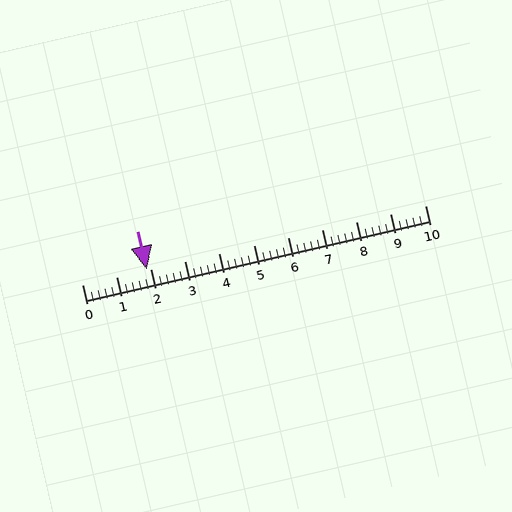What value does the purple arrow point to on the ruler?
The purple arrow points to approximately 1.9.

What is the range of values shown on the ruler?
The ruler shows values from 0 to 10.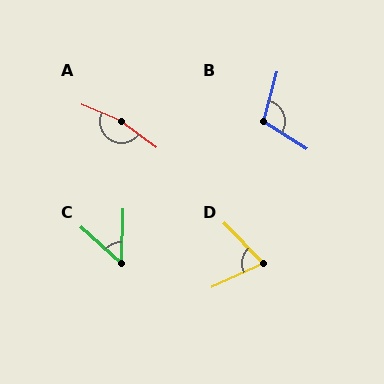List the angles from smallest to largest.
C (49°), D (71°), B (107°), A (166°).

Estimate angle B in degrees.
Approximately 107 degrees.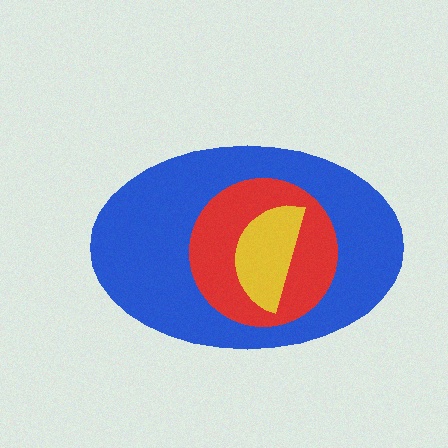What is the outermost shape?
The blue ellipse.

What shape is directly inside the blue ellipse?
The red circle.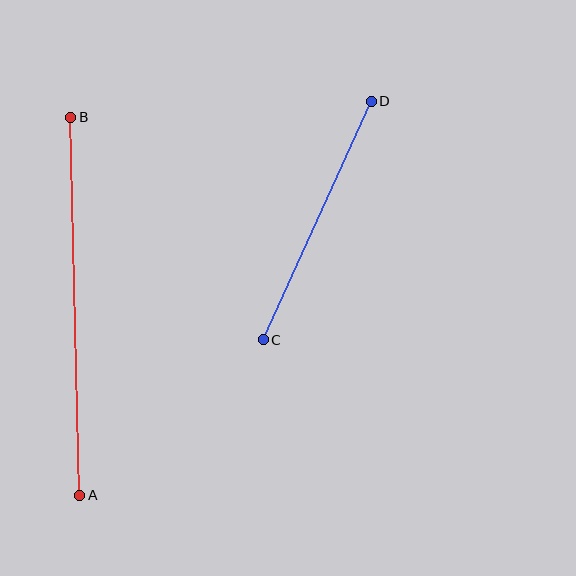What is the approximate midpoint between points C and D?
The midpoint is at approximately (317, 221) pixels.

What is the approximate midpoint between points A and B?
The midpoint is at approximately (75, 306) pixels.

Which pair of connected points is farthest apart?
Points A and B are farthest apart.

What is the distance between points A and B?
The distance is approximately 378 pixels.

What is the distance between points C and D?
The distance is approximately 262 pixels.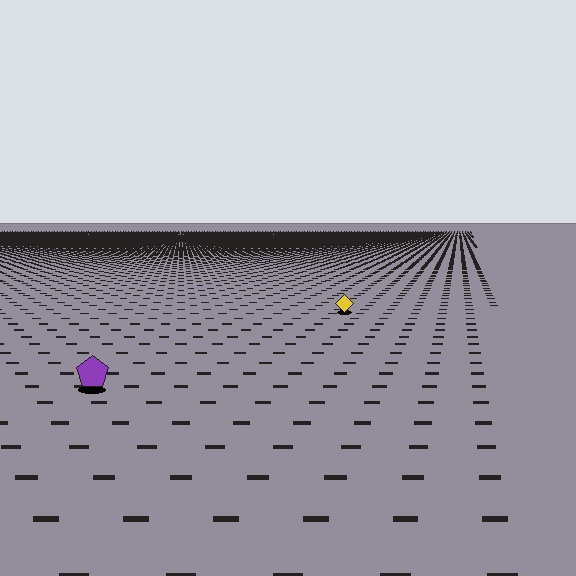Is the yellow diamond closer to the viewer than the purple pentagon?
No. The purple pentagon is closer — you can tell from the texture gradient: the ground texture is coarser near it.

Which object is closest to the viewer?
The purple pentagon is closest. The texture marks near it are larger and more spread out.